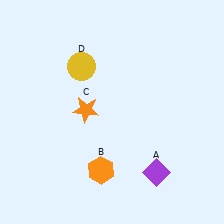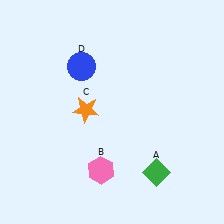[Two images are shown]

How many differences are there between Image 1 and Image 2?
There are 3 differences between the two images.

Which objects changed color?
A changed from purple to green. B changed from orange to pink. D changed from yellow to blue.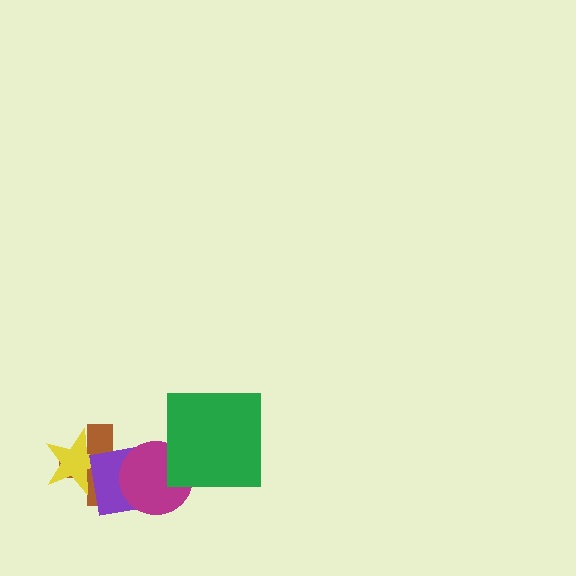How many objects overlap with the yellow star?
2 objects overlap with the yellow star.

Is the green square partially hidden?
No, no other shape covers it.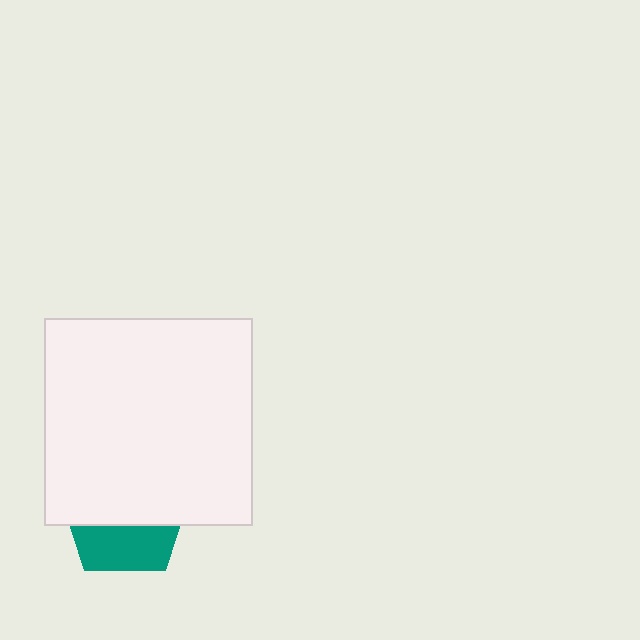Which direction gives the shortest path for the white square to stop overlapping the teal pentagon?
Moving up gives the shortest separation.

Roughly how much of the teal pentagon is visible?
A small part of it is visible (roughly 39%).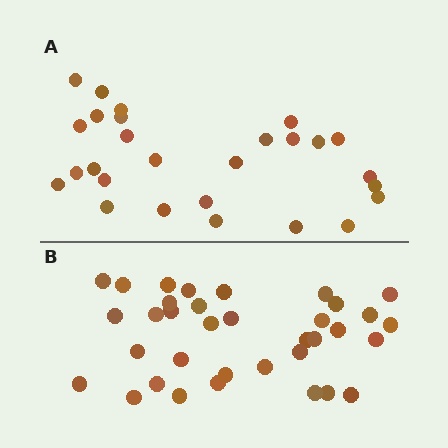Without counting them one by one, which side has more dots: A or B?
Region B (the bottom region) has more dots.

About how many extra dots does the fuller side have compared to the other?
Region B has roughly 8 or so more dots than region A.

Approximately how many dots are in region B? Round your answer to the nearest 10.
About 40 dots. (The exact count is 35, which rounds to 40.)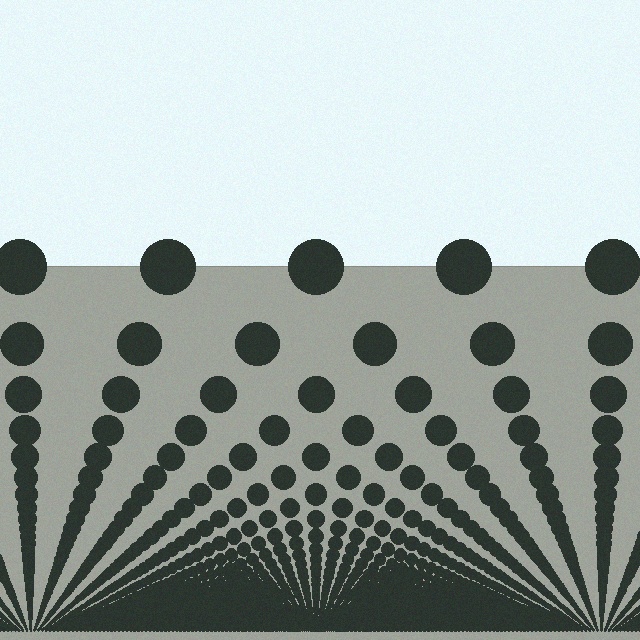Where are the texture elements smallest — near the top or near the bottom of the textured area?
Near the bottom.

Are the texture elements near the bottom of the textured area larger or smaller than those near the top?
Smaller. The gradient is inverted — elements near the bottom are smaller and denser.